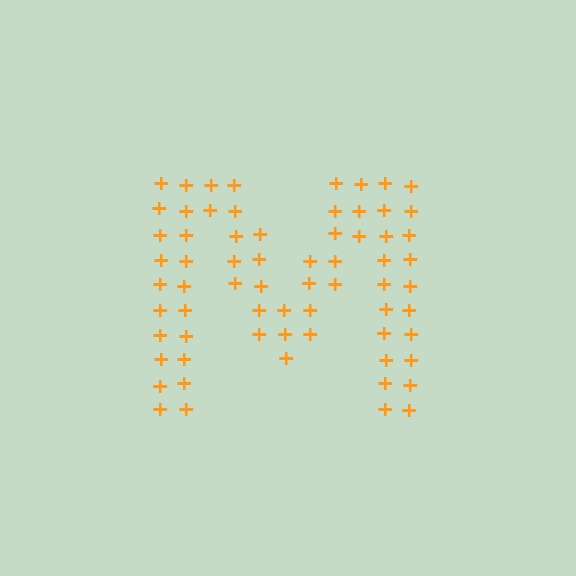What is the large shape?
The large shape is the letter M.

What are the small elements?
The small elements are plus signs.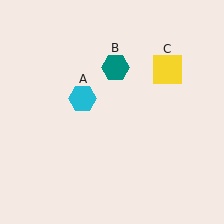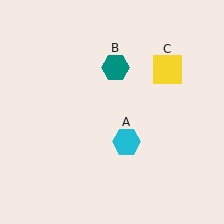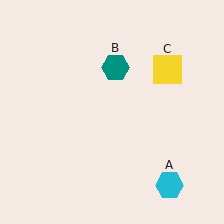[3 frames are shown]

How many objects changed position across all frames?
1 object changed position: cyan hexagon (object A).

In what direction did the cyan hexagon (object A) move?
The cyan hexagon (object A) moved down and to the right.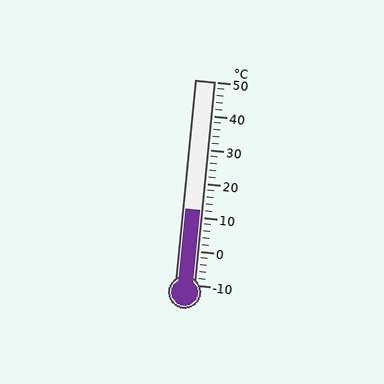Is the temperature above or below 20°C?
The temperature is below 20°C.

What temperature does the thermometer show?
The thermometer shows approximately 12°C.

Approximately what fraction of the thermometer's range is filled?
The thermometer is filled to approximately 35% of its range.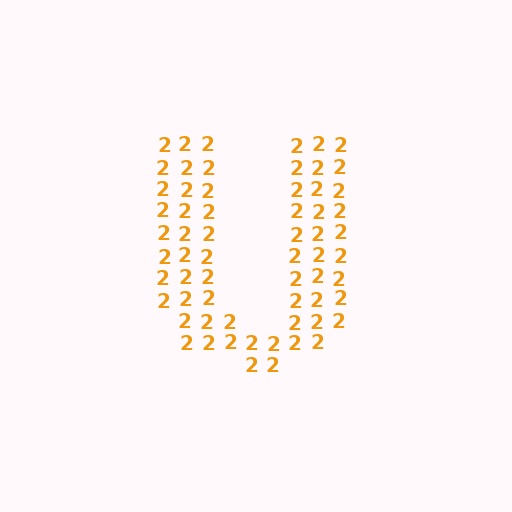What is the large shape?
The large shape is the letter U.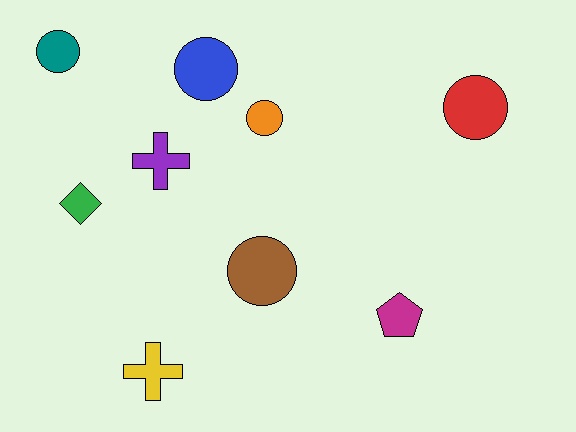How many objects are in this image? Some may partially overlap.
There are 9 objects.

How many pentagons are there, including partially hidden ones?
There is 1 pentagon.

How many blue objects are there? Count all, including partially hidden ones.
There is 1 blue object.